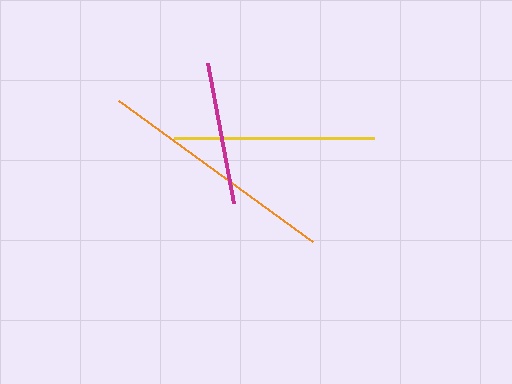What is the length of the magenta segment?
The magenta segment is approximately 143 pixels long.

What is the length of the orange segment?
The orange segment is approximately 240 pixels long.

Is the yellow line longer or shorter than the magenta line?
The yellow line is longer than the magenta line.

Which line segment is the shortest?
The magenta line is the shortest at approximately 143 pixels.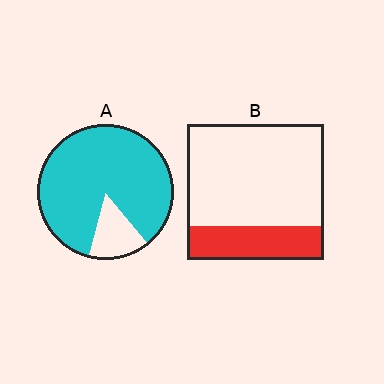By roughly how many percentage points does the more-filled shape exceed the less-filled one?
By roughly 60 percentage points (A over B).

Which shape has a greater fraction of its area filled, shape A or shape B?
Shape A.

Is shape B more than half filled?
No.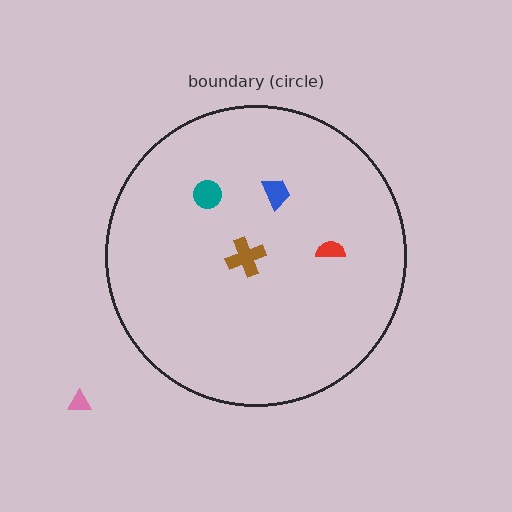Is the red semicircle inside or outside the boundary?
Inside.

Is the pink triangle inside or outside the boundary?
Outside.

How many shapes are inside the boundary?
4 inside, 1 outside.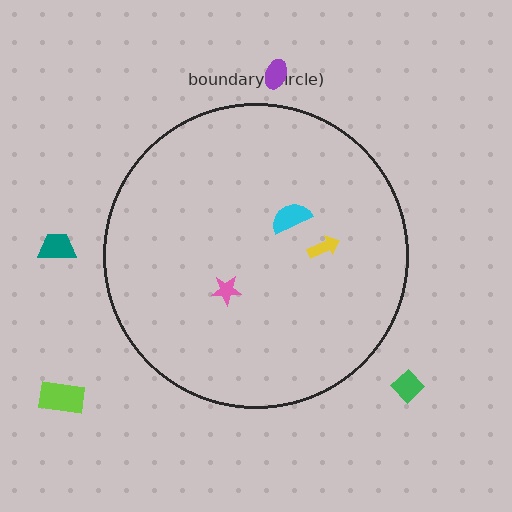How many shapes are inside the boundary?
3 inside, 4 outside.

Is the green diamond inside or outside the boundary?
Outside.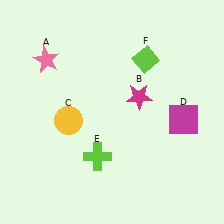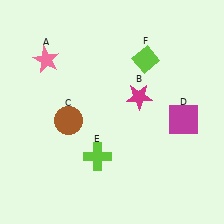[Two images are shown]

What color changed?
The circle (C) changed from yellow in Image 1 to brown in Image 2.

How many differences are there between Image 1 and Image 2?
There is 1 difference between the two images.